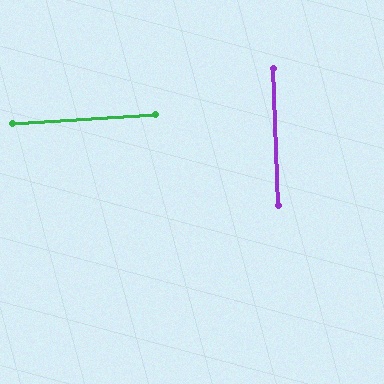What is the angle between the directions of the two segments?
Approximately 89 degrees.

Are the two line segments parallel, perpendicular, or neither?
Perpendicular — they meet at approximately 89°.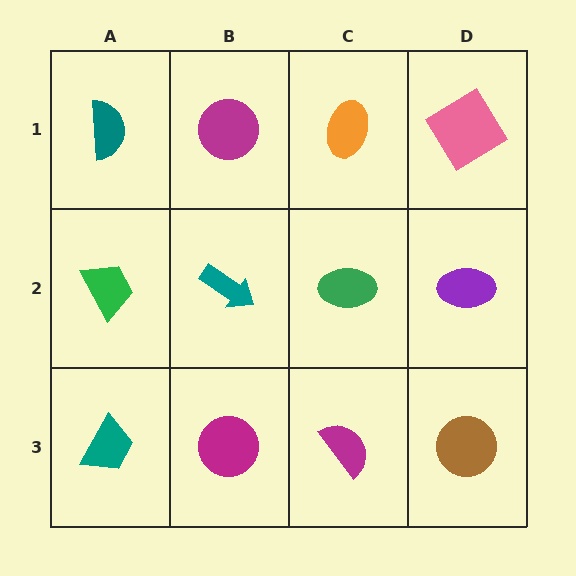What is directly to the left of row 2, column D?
A green ellipse.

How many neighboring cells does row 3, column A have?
2.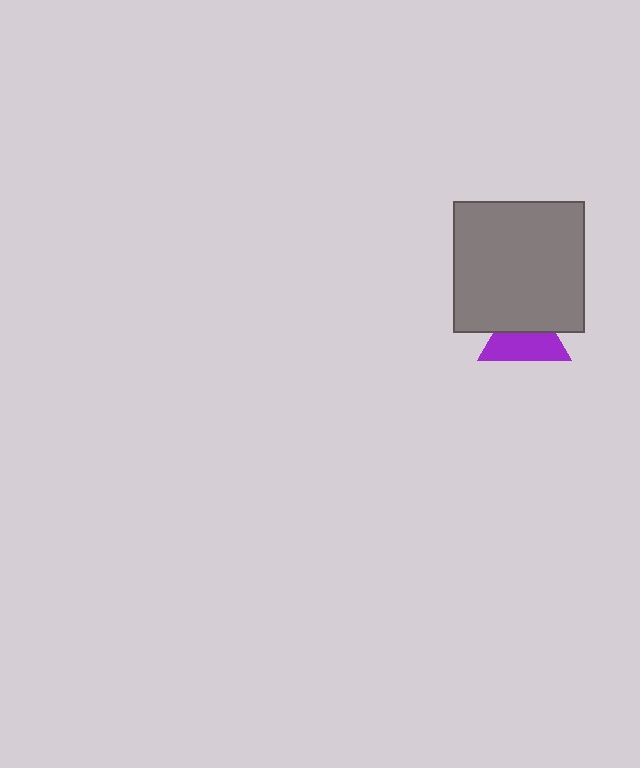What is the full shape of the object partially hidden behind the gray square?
The partially hidden object is a purple triangle.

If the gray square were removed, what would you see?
You would see the complete purple triangle.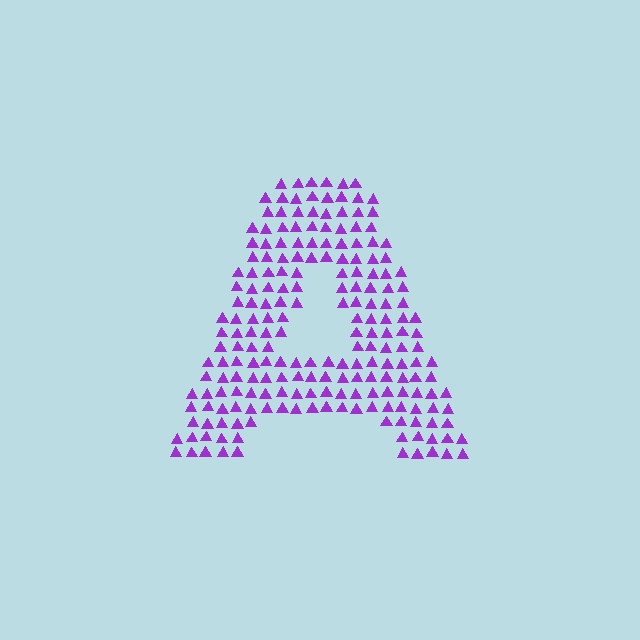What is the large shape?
The large shape is the letter A.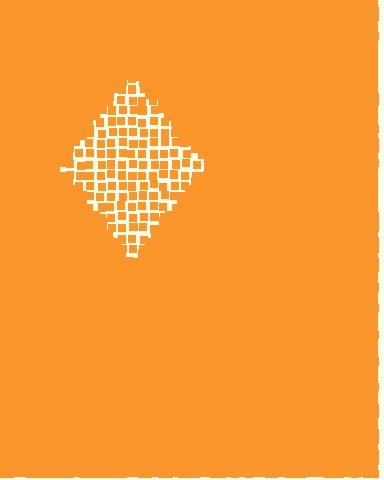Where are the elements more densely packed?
The elements are more densely packed outside the diamond boundary.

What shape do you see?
I see a diamond.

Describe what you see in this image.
The image contains small orange elements arranged at two different densities. A diamond-shaped region is visible where the elements are less densely packed than the surrounding area.